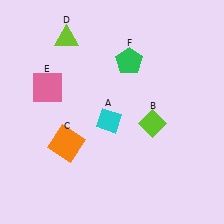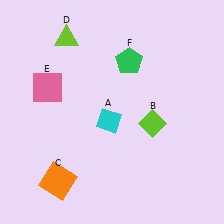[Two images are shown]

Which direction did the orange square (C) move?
The orange square (C) moved down.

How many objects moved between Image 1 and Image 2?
1 object moved between the two images.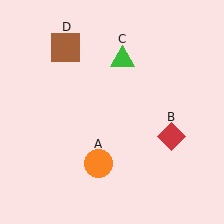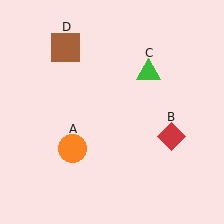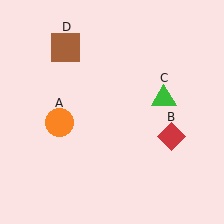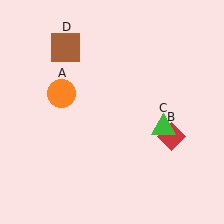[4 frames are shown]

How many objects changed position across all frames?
2 objects changed position: orange circle (object A), green triangle (object C).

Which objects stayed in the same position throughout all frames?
Red diamond (object B) and brown square (object D) remained stationary.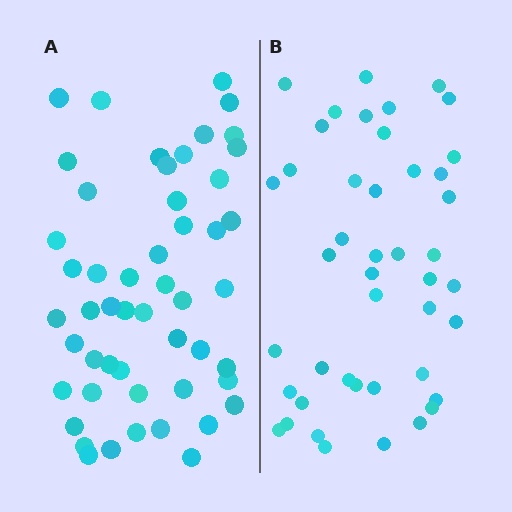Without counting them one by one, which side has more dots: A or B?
Region A (the left region) has more dots.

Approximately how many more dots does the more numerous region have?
Region A has roughly 8 or so more dots than region B.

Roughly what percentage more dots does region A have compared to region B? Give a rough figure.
About 15% more.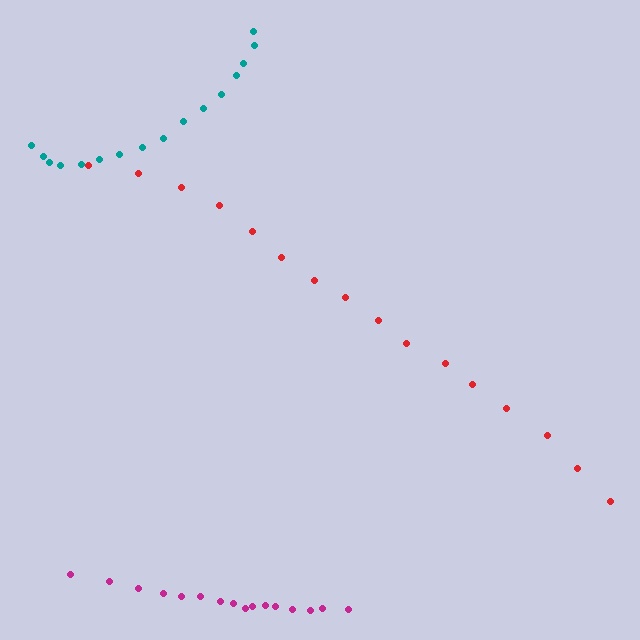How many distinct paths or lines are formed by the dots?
There are 3 distinct paths.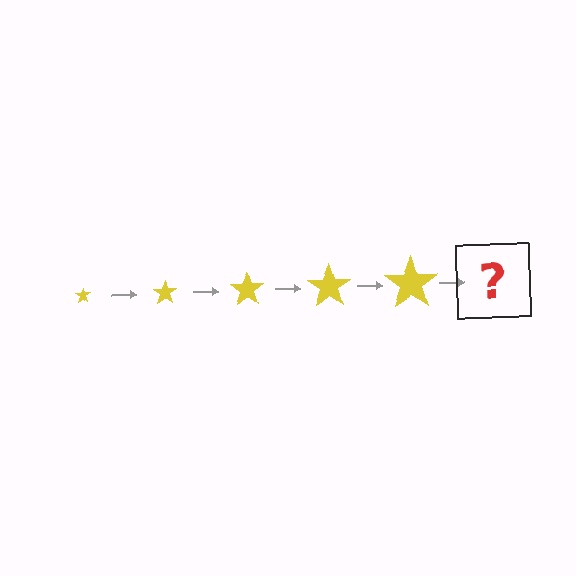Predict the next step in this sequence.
The next step is a yellow star, larger than the previous one.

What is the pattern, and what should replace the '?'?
The pattern is that the star gets progressively larger each step. The '?' should be a yellow star, larger than the previous one.